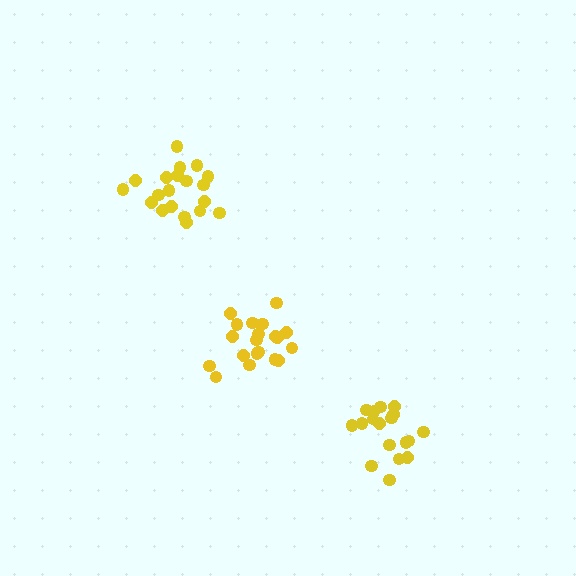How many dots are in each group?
Group 1: 20 dots, Group 2: 18 dots, Group 3: 20 dots (58 total).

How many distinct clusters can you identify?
There are 3 distinct clusters.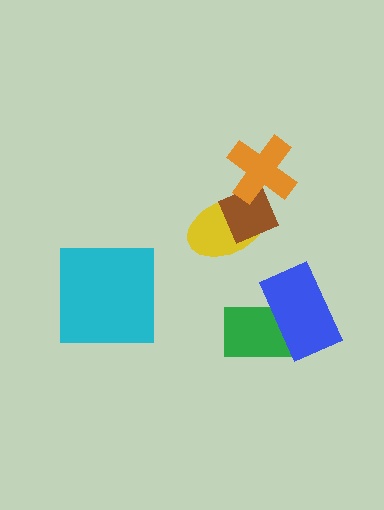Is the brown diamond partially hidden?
Yes, it is partially covered by another shape.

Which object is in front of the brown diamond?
The orange cross is in front of the brown diamond.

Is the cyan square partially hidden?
No, no other shape covers it.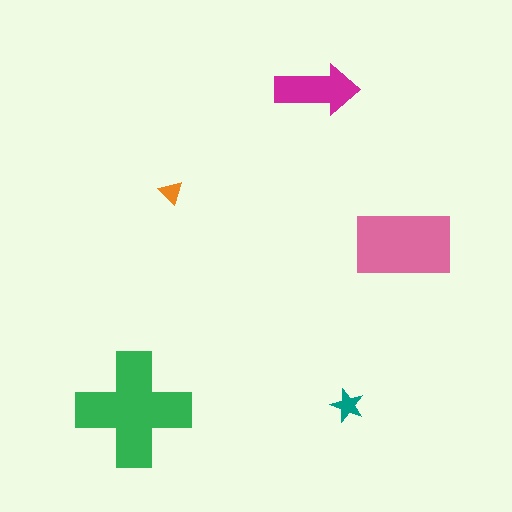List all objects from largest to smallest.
The green cross, the pink rectangle, the magenta arrow, the teal star, the orange triangle.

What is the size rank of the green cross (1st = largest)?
1st.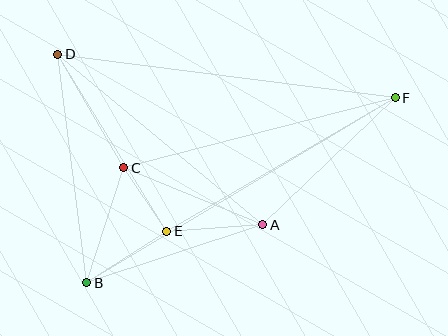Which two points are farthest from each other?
Points B and F are farthest from each other.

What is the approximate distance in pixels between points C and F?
The distance between C and F is approximately 281 pixels.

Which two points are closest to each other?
Points C and E are closest to each other.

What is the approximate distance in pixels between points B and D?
The distance between B and D is approximately 230 pixels.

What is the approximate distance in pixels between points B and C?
The distance between B and C is approximately 121 pixels.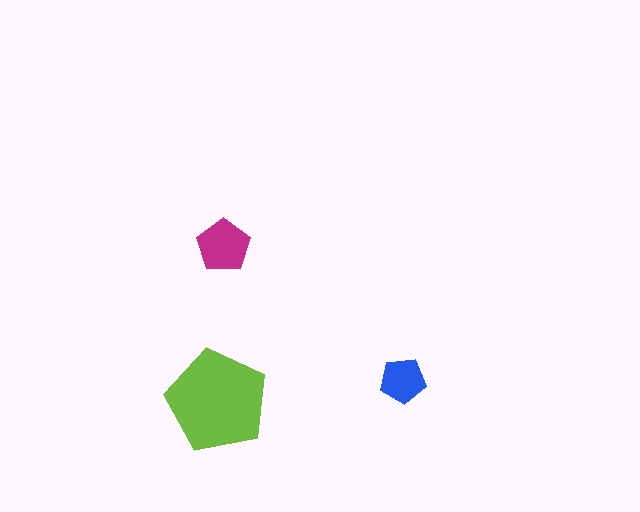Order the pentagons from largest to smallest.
the lime one, the magenta one, the blue one.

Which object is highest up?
The magenta pentagon is topmost.